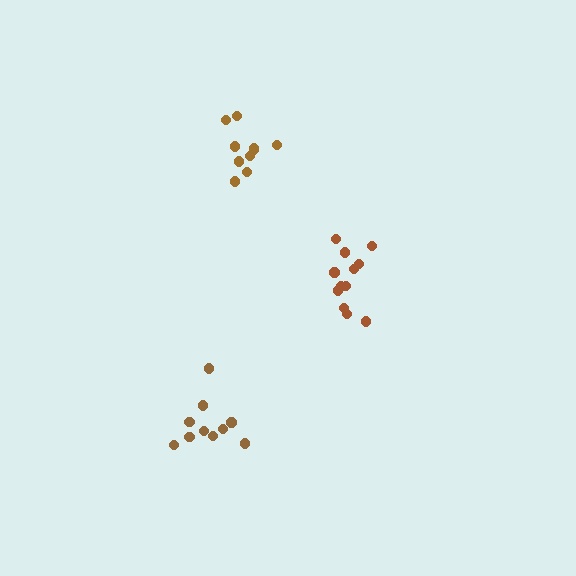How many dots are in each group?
Group 1: 10 dots, Group 2: 12 dots, Group 3: 10 dots (32 total).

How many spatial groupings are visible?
There are 3 spatial groupings.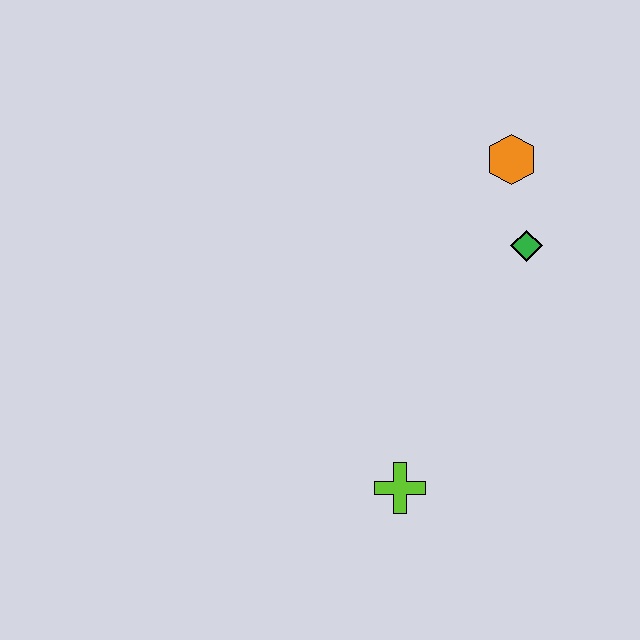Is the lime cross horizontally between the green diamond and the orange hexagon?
No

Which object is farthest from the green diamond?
The lime cross is farthest from the green diamond.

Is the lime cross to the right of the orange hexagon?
No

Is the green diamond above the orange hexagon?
No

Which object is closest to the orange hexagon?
The green diamond is closest to the orange hexagon.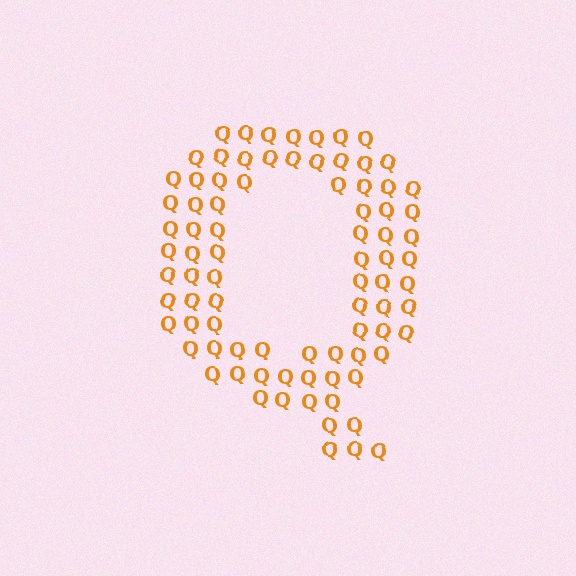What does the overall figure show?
The overall figure shows the letter Q.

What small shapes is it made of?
It is made of small letter Q's.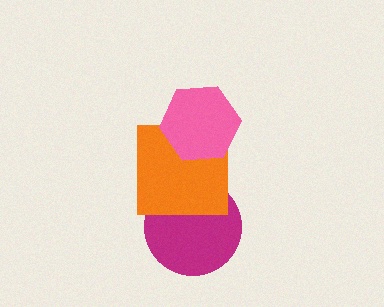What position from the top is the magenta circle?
The magenta circle is 3rd from the top.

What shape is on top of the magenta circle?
The orange square is on top of the magenta circle.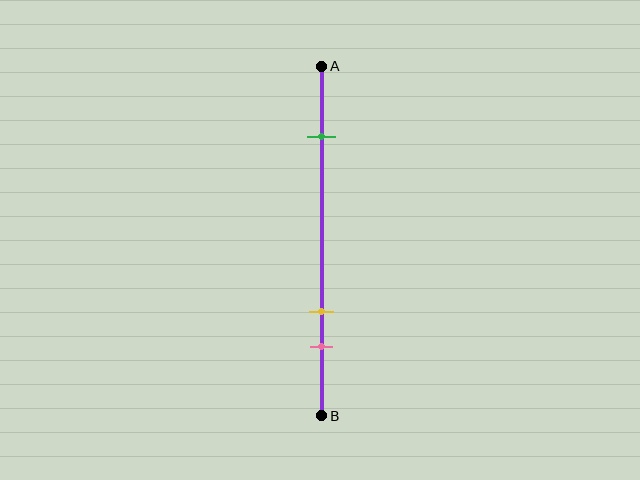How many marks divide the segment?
There are 3 marks dividing the segment.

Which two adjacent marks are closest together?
The yellow and pink marks are the closest adjacent pair.